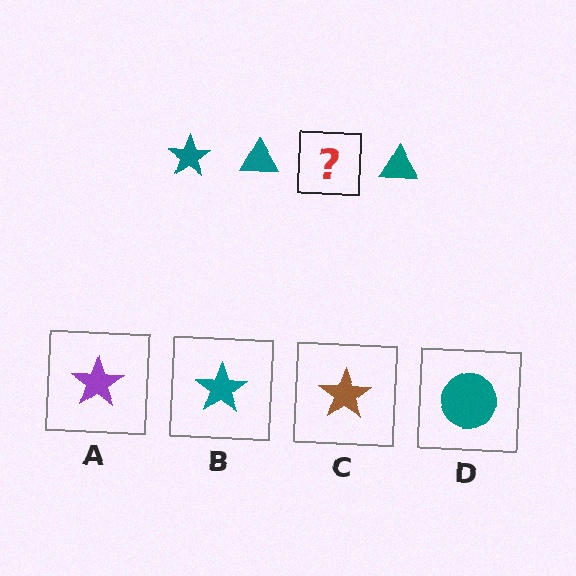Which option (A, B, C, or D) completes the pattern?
B.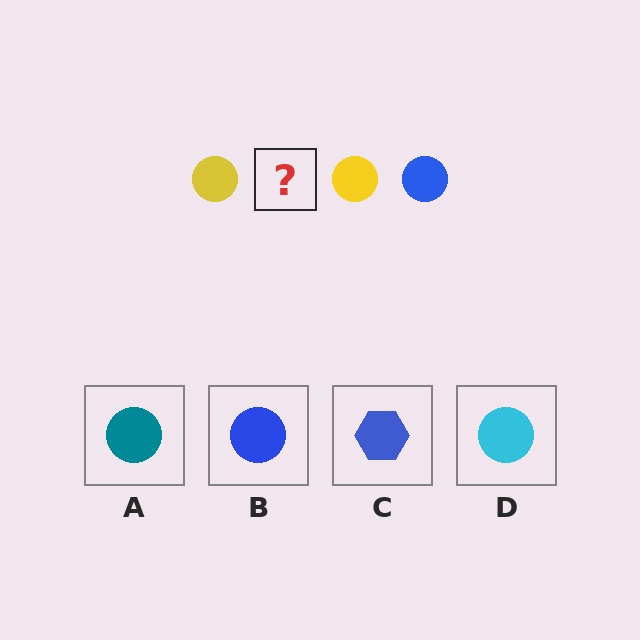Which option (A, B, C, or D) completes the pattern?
B.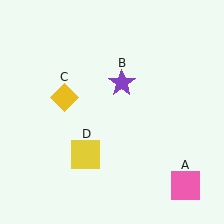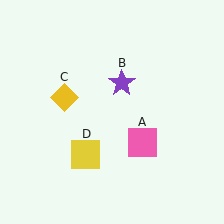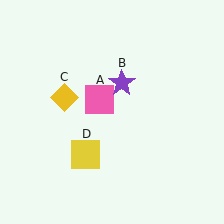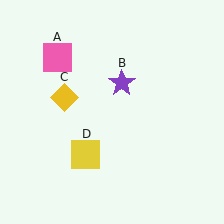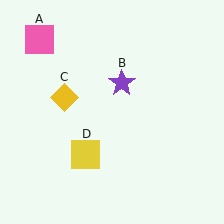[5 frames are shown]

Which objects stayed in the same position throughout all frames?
Purple star (object B) and yellow diamond (object C) and yellow square (object D) remained stationary.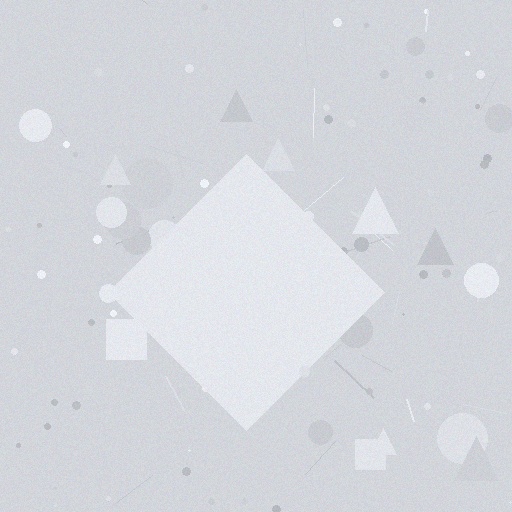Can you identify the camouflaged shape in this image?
The camouflaged shape is a diamond.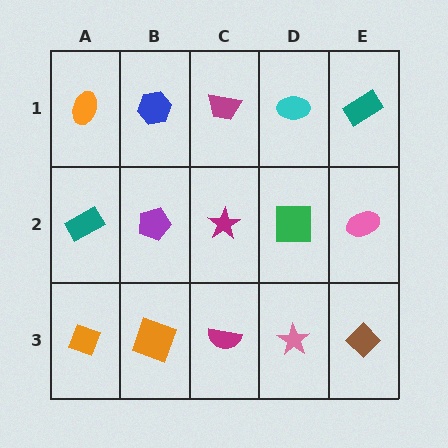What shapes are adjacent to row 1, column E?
A pink ellipse (row 2, column E), a cyan ellipse (row 1, column D).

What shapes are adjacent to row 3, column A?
A teal rectangle (row 2, column A), an orange square (row 3, column B).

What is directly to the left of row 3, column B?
An orange diamond.